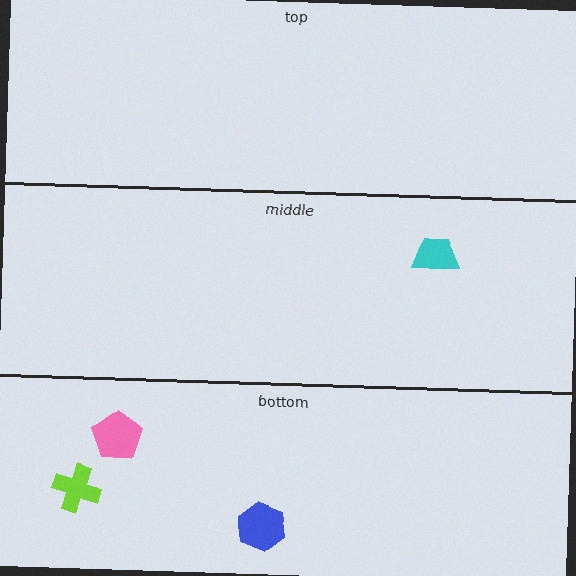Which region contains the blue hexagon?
The bottom region.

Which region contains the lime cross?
The bottom region.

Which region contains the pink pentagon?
The bottom region.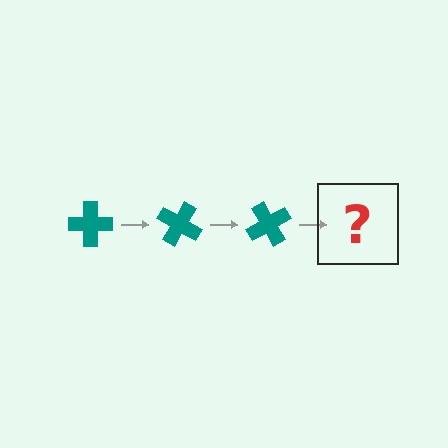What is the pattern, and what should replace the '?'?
The pattern is that the cross rotates 30 degrees each step. The '?' should be a teal cross rotated 90 degrees.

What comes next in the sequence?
The next element should be a teal cross rotated 90 degrees.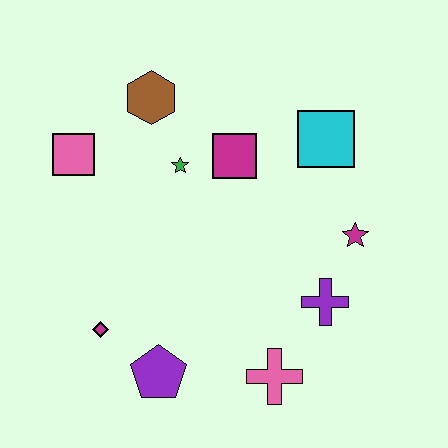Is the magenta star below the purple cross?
No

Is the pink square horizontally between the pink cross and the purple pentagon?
No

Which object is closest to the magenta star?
The purple cross is closest to the magenta star.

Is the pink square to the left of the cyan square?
Yes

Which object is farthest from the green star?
The pink cross is farthest from the green star.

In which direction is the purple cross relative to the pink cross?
The purple cross is above the pink cross.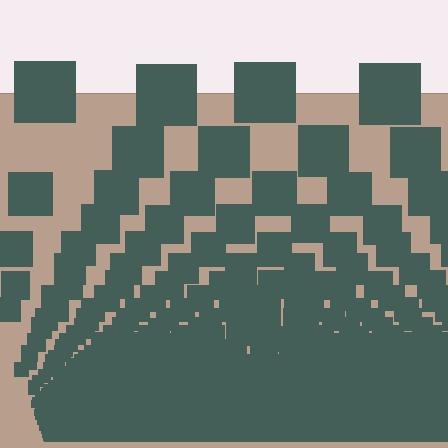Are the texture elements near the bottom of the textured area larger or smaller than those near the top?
Smaller. The gradient is inverted — elements near the bottom are smaller and denser.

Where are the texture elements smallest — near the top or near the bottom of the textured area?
Near the bottom.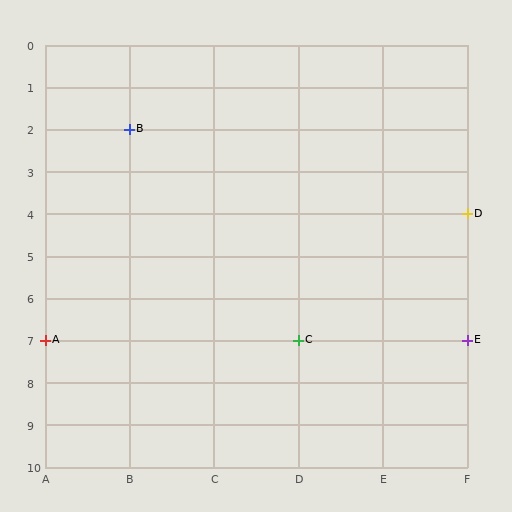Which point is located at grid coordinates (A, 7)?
Point A is at (A, 7).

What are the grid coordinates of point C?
Point C is at grid coordinates (D, 7).